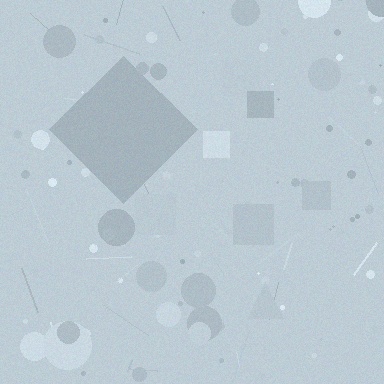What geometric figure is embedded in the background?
A diamond is embedded in the background.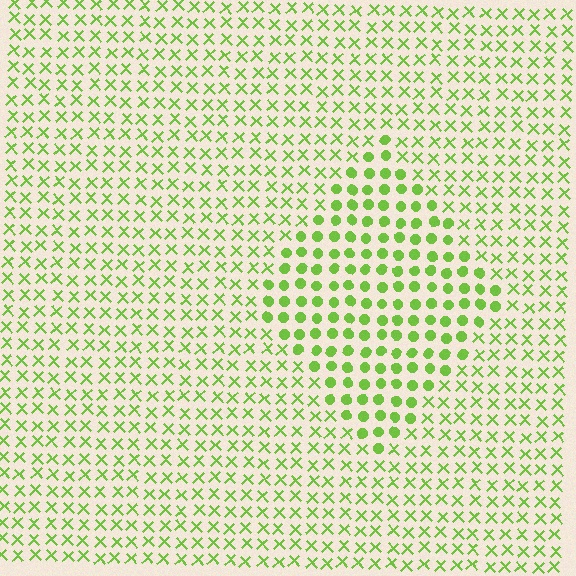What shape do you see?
I see a diamond.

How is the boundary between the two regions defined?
The boundary is defined by a change in element shape: circles inside vs. X marks outside. All elements share the same color and spacing.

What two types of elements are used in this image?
The image uses circles inside the diamond region and X marks outside it.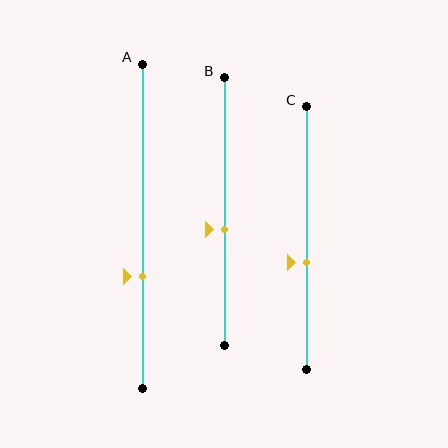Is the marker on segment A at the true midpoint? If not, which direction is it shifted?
No, the marker on segment A is shifted downward by about 16% of the segment length.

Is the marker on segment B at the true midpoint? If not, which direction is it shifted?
No, the marker on segment B is shifted downward by about 7% of the segment length.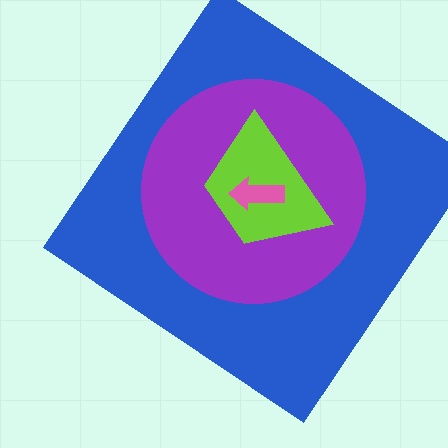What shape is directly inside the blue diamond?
The purple circle.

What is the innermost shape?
The pink arrow.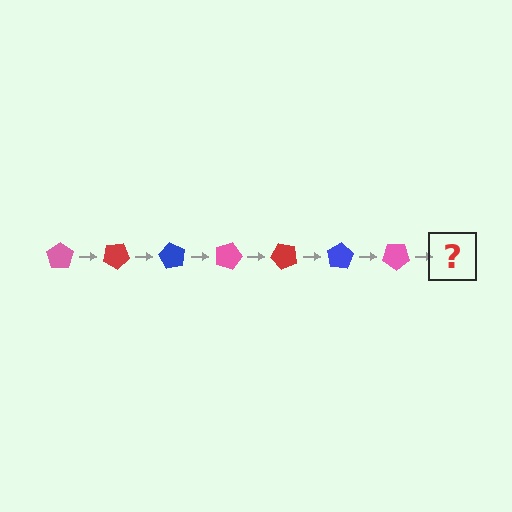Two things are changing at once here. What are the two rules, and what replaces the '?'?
The two rules are that it rotates 30 degrees each step and the color cycles through pink, red, and blue. The '?' should be a red pentagon, rotated 210 degrees from the start.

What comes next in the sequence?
The next element should be a red pentagon, rotated 210 degrees from the start.